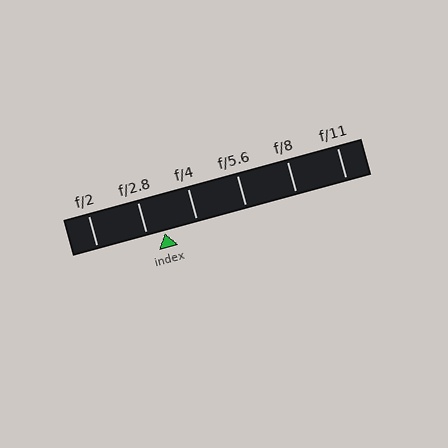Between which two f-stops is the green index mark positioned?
The index mark is between f/2.8 and f/4.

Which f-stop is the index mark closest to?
The index mark is closest to f/2.8.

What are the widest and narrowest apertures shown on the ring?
The widest aperture shown is f/2 and the narrowest is f/11.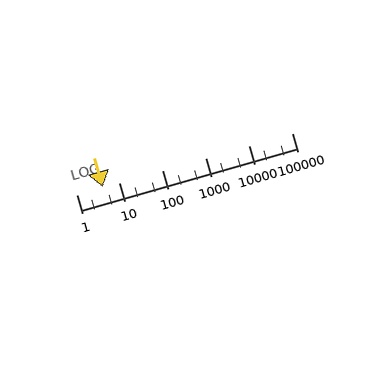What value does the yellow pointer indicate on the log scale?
The pointer indicates approximately 4.2.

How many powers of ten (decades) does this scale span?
The scale spans 5 decades, from 1 to 100000.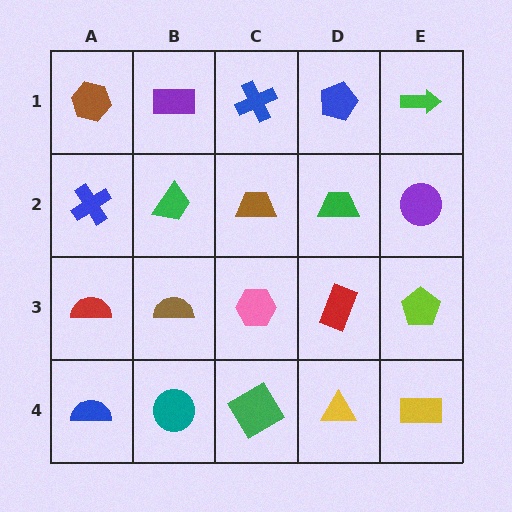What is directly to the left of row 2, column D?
A brown trapezoid.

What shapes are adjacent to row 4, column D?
A red rectangle (row 3, column D), a green diamond (row 4, column C), a yellow rectangle (row 4, column E).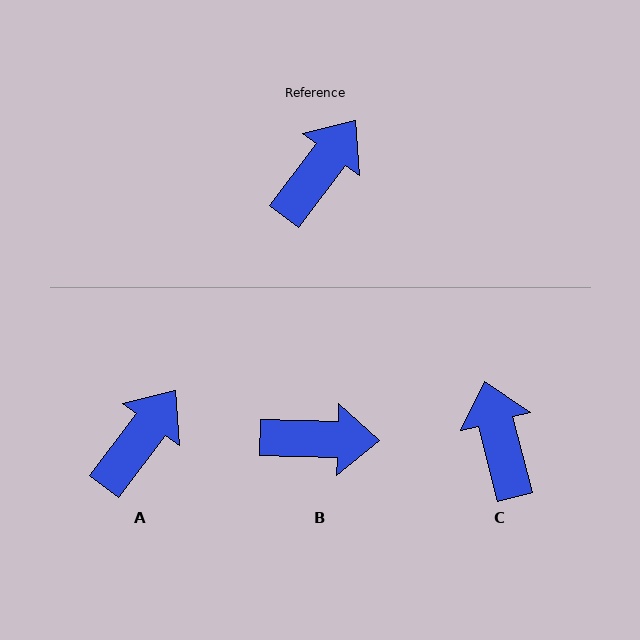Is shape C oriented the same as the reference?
No, it is off by about 51 degrees.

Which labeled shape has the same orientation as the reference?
A.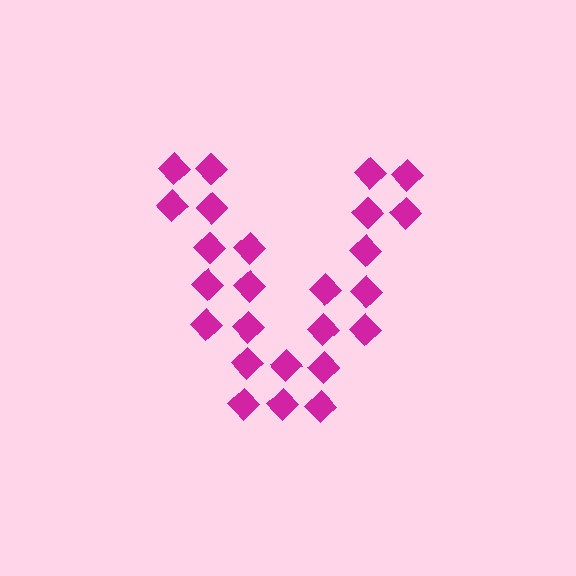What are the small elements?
The small elements are diamonds.